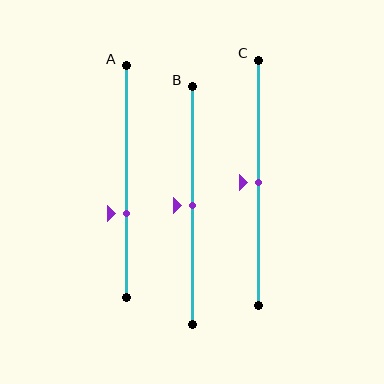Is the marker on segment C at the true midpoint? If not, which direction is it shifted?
Yes, the marker on segment C is at the true midpoint.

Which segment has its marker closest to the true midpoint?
Segment B has its marker closest to the true midpoint.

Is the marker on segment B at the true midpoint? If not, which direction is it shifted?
Yes, the marker on segment B is at the true midpoint.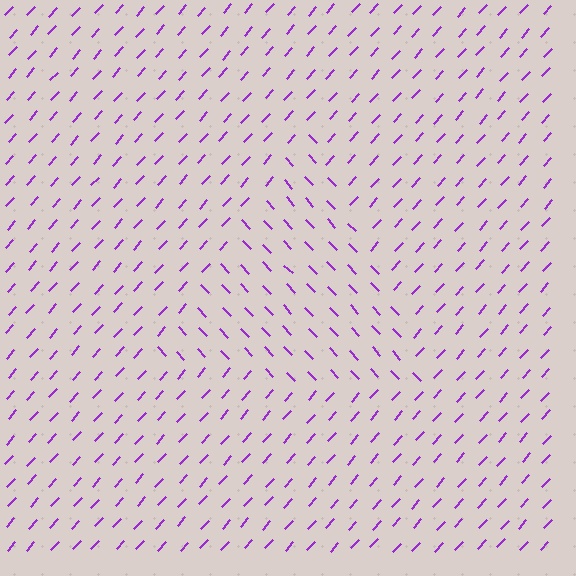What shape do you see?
I see a triangle.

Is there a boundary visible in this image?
Yes, there is a texture boundary formed by a change in line orientation.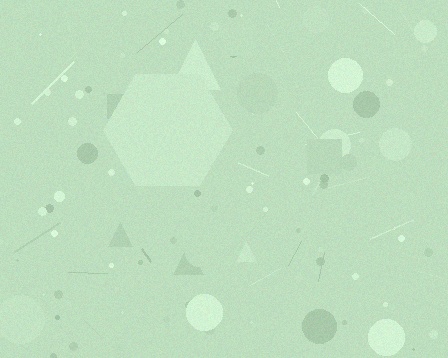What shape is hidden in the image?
A hexagon is hidden in the image.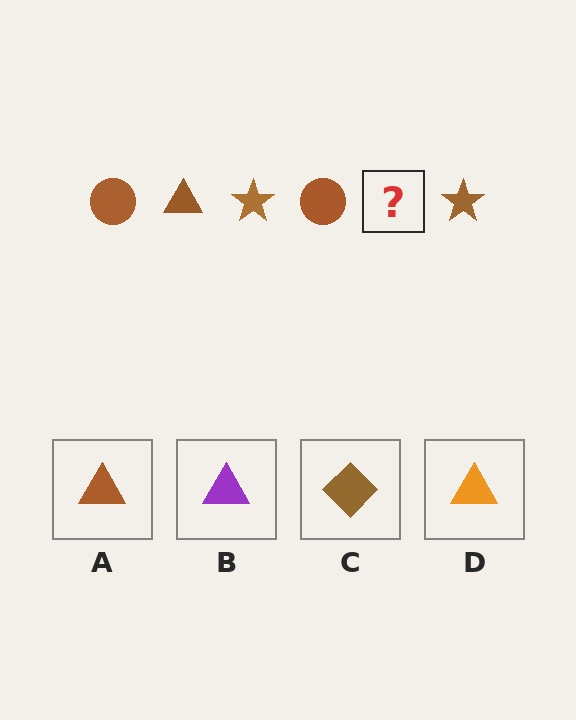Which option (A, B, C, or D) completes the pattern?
A.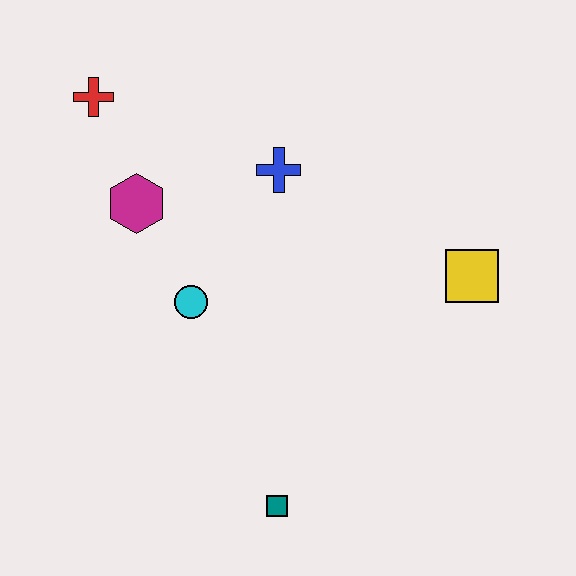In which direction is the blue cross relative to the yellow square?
The blue cross is to the left of the yellow square.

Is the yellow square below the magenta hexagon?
Yes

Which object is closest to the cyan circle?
The magenta hexagon is closest to the cyan circle.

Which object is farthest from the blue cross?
The teal square is farthest from the blue cross.